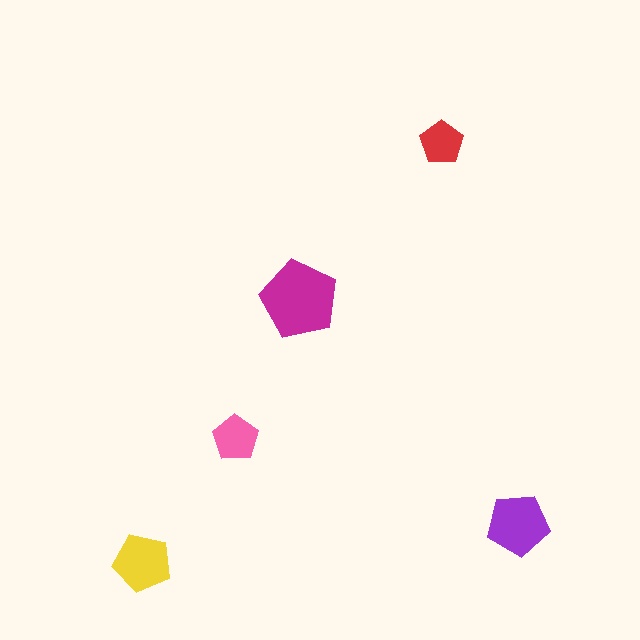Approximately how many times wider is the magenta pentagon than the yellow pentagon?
About 1.5 times wider.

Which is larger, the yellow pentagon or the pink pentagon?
The yellow one.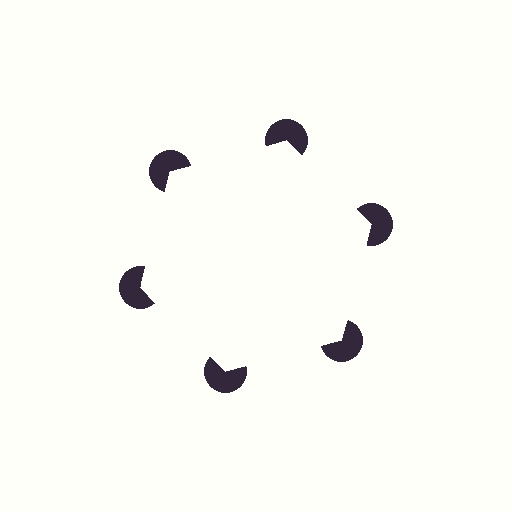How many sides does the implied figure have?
6 sides.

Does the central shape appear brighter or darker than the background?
It typically appears slightly brighter than the background, even though no actual brightness change is drawn.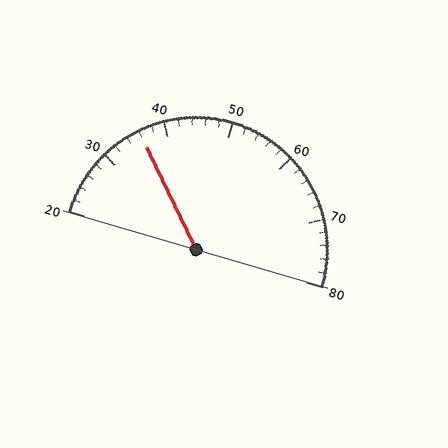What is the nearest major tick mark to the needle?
The nearest major tick mark is 40.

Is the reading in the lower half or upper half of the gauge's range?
The reading is in the lower half of the range (20 to 80).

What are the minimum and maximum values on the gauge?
The gauge ranges from 20 to 80.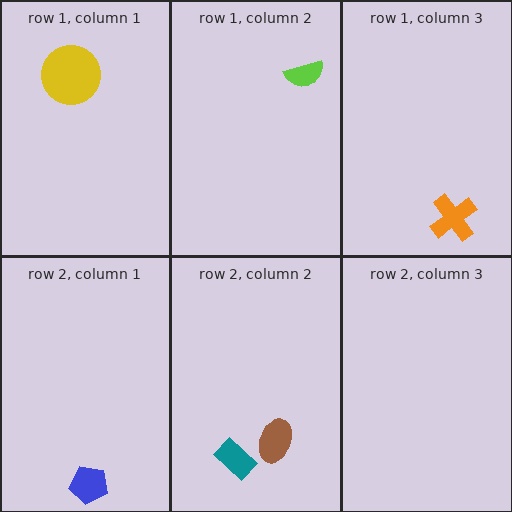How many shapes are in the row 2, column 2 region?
2.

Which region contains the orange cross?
The row 1, column 3 region.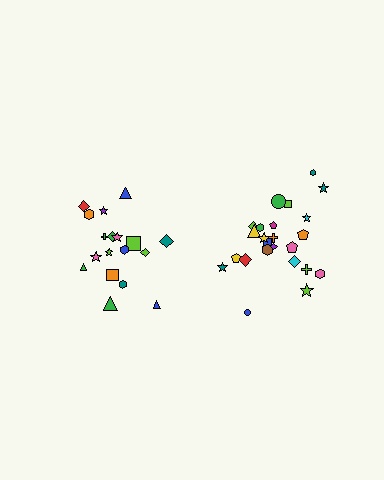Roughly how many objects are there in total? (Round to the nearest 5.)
Roughly 45 objects in total.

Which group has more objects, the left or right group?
The right group.